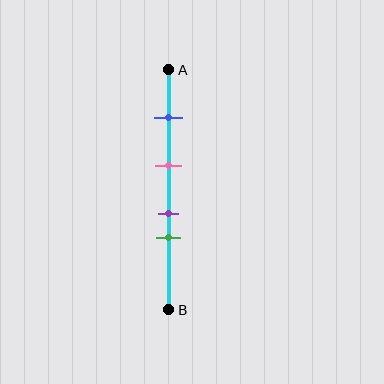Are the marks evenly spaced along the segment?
No, the marks are not evenly spaced.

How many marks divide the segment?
There are 4 marks dividing the segment.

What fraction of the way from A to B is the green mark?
The green mark is approximately 70% (0.7) of the way from A to B.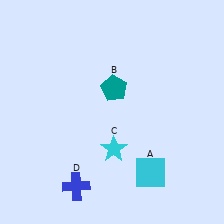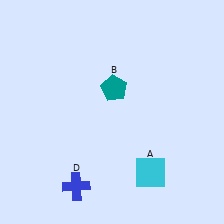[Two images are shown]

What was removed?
The cyan star (C) was removed in Image 2.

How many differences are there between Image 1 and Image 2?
There is 1 difference between the two images.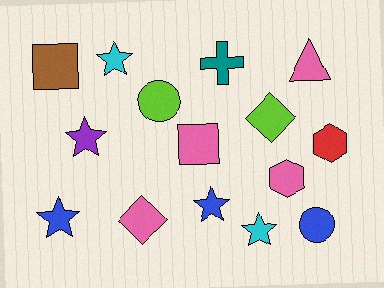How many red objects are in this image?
There is 1 red object.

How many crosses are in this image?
There is 1 cross.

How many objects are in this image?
There are 15 objects.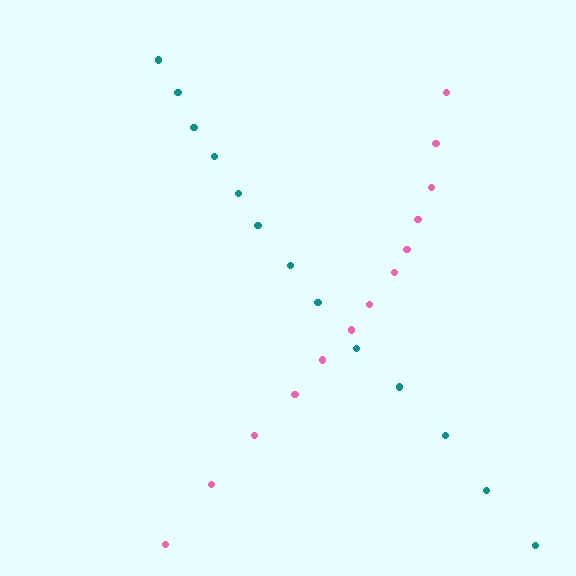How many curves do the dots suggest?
There are 2 distinct paths.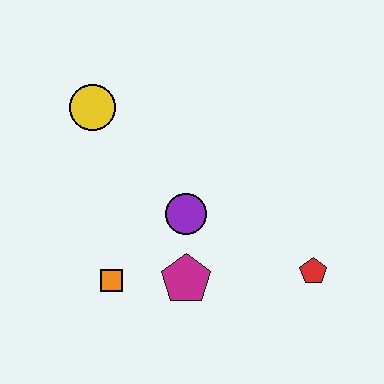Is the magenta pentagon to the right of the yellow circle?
Yes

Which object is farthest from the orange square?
The red pentagon is farthest from the orange square.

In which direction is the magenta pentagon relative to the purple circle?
The magenta pentagon is below the purple circle.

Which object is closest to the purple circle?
The magenta pentagon is closest to the purple circle.